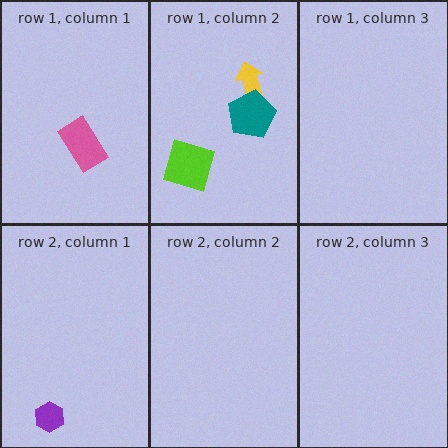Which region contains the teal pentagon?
The row 1, column 2 region.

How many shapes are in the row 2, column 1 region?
1.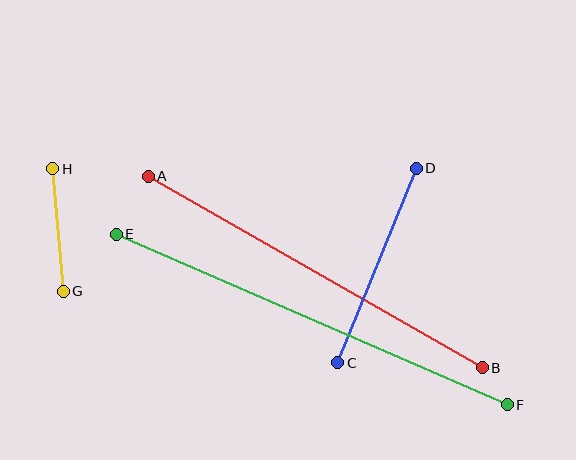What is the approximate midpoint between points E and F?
The midpoint is at approximately (312, 319) pixels.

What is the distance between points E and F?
The distance is approximately 427 pixels.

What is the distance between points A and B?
The distance is approximately 385 pixels.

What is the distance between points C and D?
The distance is approximately 210 pixels.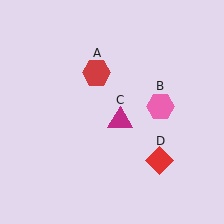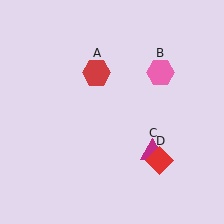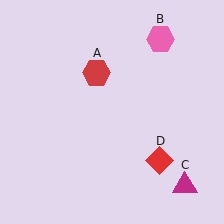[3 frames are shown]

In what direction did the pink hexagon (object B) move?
The pink hexagon (object B) moved up.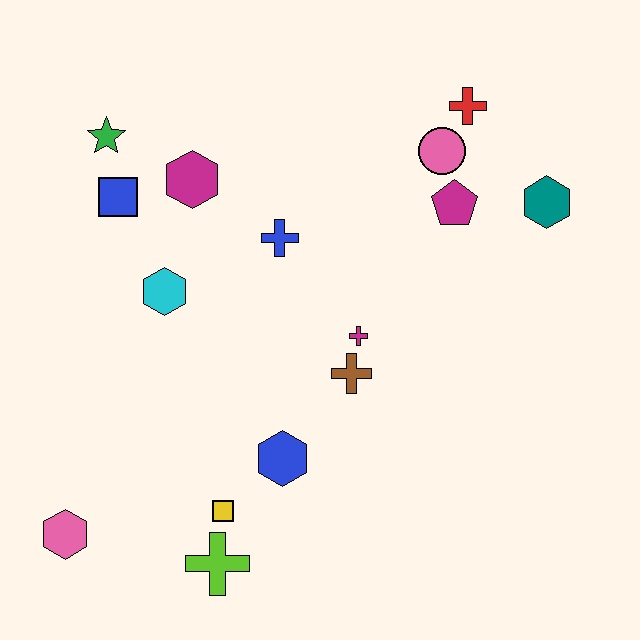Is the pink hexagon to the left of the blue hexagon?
Yes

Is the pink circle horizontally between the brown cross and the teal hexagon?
Yes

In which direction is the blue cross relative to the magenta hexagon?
The blue cross is to the right of the magenta hexagon.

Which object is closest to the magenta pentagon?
The pink circle is closest to the magenta pentagon.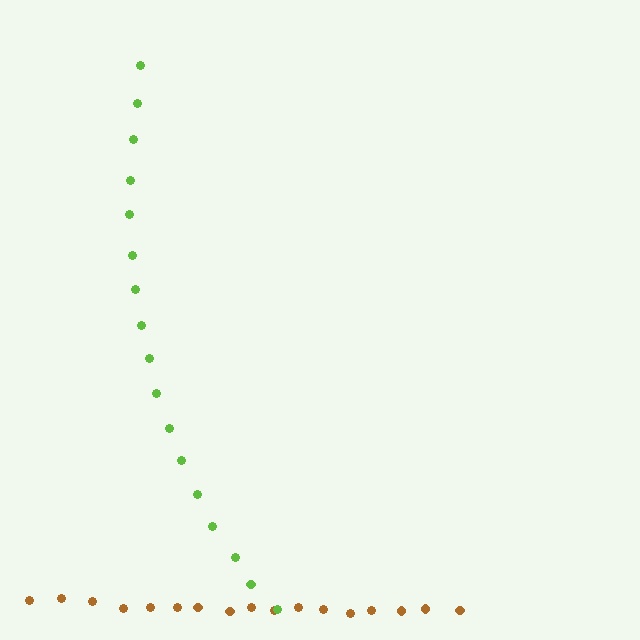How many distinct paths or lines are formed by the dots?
There are 2 distinct paths.